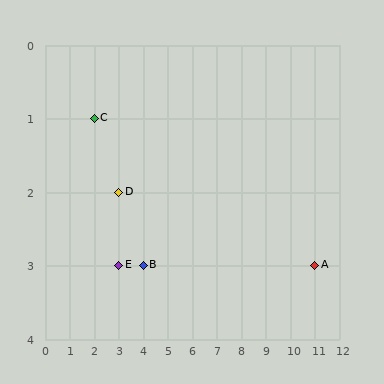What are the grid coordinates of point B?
Point B is at grid coordinates (4, 3).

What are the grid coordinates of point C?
Point C is at grid coordinates (2, 1).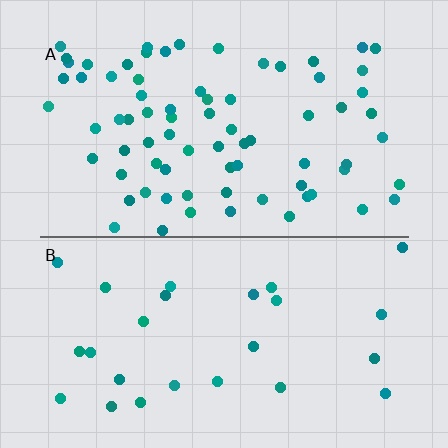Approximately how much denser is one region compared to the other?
Approximately 2.9× — region A over region B.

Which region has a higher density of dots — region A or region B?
A (the top).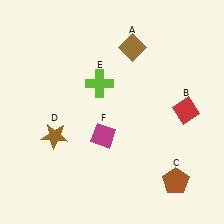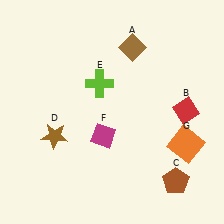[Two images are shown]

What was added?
An orange square (G) was added in Image 2.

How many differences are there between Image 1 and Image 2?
There is 1 difference between the two images.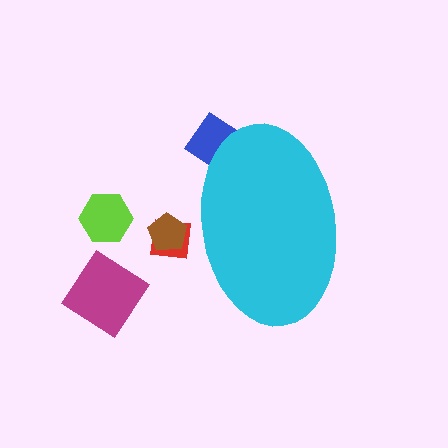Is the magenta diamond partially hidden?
No, the magenta diamond is fully visible.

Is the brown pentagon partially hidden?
Yes, the brown pentagon is partially hidden behind the cyan ellipse.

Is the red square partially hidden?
Yes, the red square is partially hidden behind the cyan ellipse.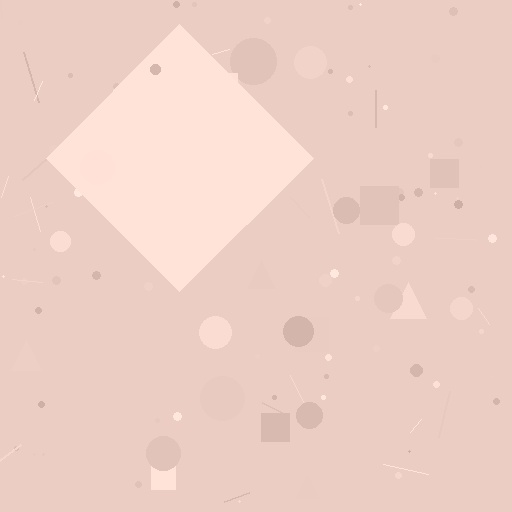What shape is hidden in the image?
A diamond is hidden in the image.